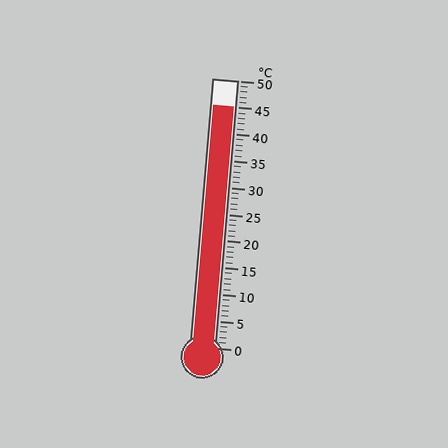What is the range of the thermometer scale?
The thermometer scale ranges from 0°C to 50°C.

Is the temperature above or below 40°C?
The temperature is above 40°C.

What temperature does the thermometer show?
The thermometer shows approximately 45°C.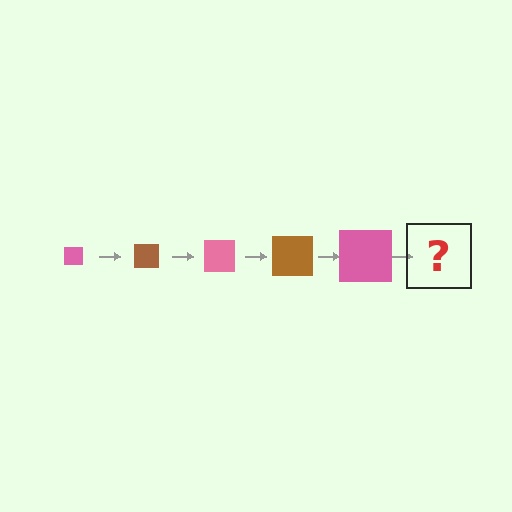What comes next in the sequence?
The next element should be a brown square, larger than the previous one.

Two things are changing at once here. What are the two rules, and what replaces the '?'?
The two rules are that the square grows larger each step and the color cycles through pink and brown. The '?' should be a brown square, larger than the previous one.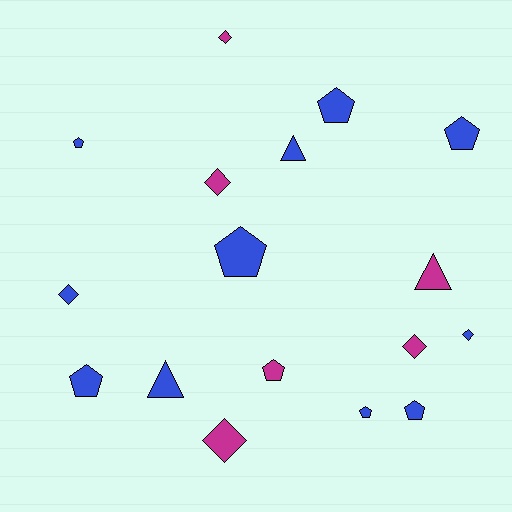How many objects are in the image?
There are 17 objects.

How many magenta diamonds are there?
There are 4 magenta diamonds.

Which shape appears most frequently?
Pentagon, with 8 objects.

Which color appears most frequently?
Blue, with 11 objects.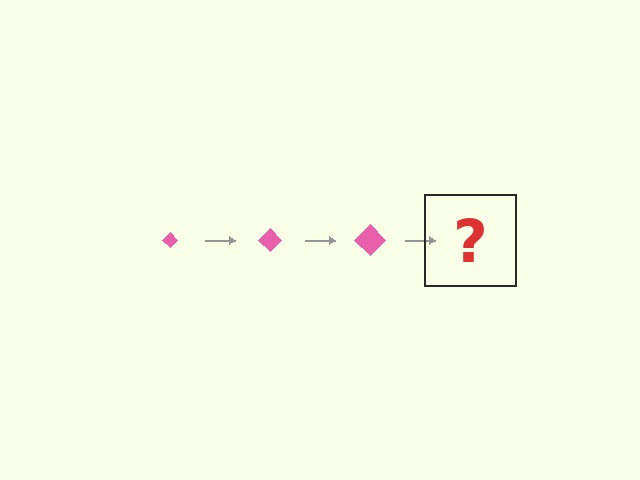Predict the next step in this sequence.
The next step is a pink diamond, larger than the previous one.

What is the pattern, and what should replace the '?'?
The pattern is that the diamond gets progressively larger each step. The '?' should be a pink diamond, larger than the previous one.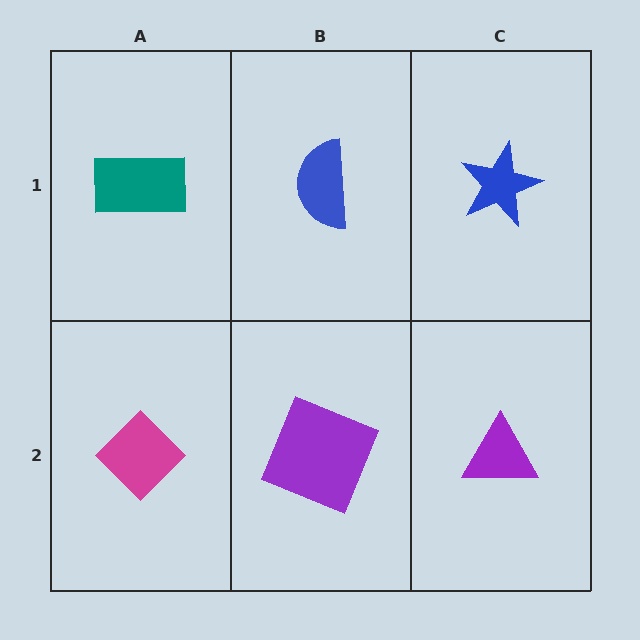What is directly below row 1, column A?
A magenta diamond.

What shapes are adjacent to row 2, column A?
A teal rectangle (row 1, column A), a purple square (row 2, column B).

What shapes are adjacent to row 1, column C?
A purple triangle (row 2, column C), a blue semicircle (row 1, column B).